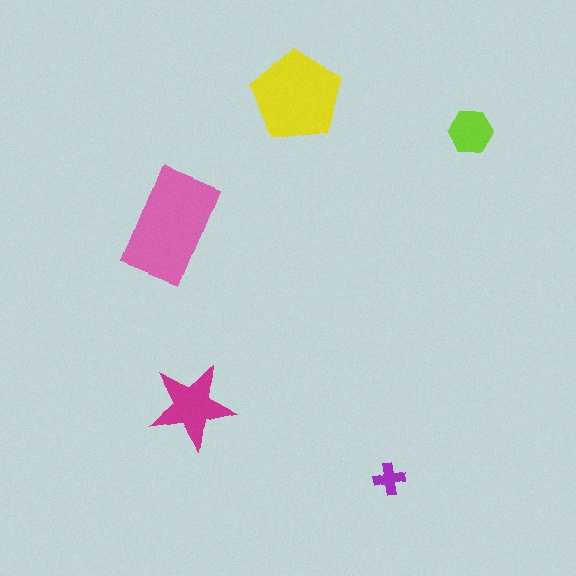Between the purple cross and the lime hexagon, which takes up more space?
The lime hexagon.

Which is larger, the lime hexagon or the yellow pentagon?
The yellow pentagon.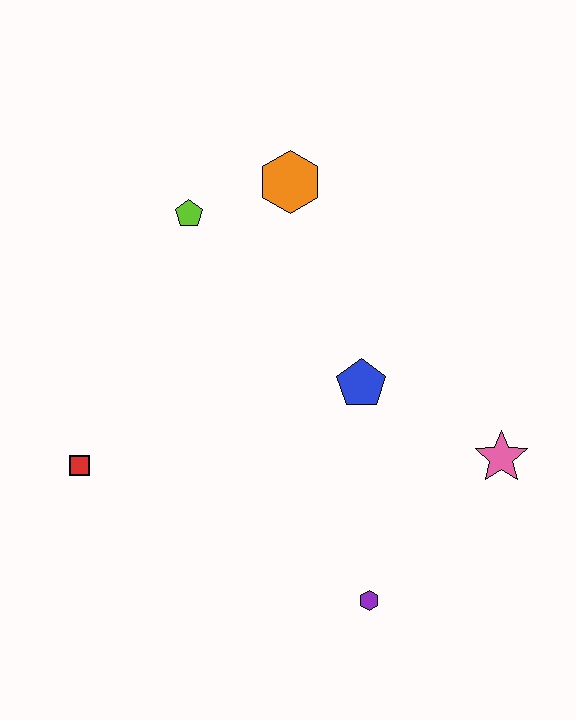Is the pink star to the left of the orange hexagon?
No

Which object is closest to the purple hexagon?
The pink star is closest to the purple hexagon.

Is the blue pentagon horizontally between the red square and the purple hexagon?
Yes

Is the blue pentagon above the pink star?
Yes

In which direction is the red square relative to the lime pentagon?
The red square is below the lime pentagon.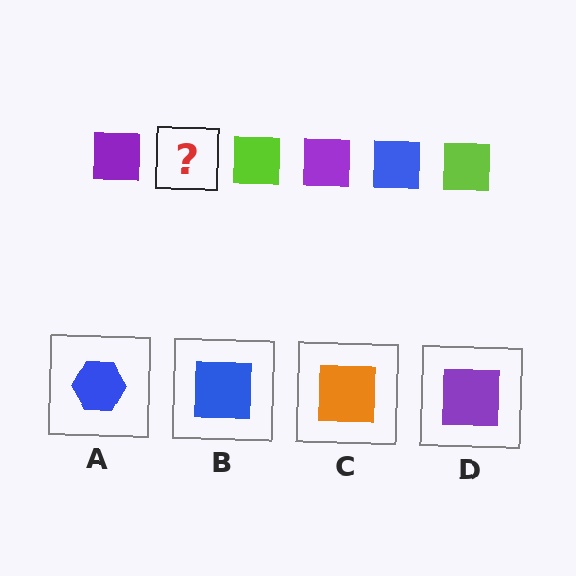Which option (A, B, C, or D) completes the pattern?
B.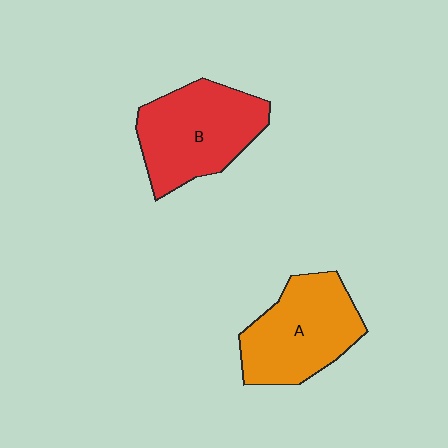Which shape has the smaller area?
Shape A (orange).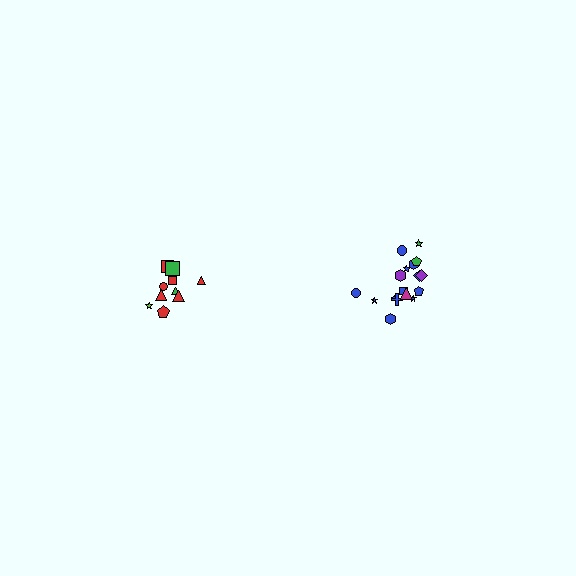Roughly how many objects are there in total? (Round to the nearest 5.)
Roughly 30 objects in total.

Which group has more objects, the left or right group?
The right group.